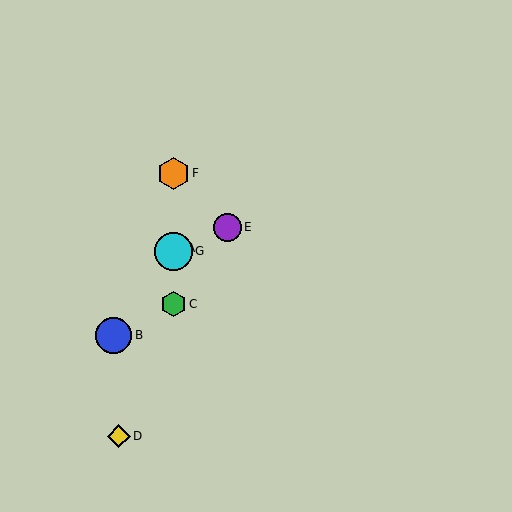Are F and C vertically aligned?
Yes, both are at x≈173.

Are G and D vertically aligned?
No, G is at x≈173 and D is at x≈119.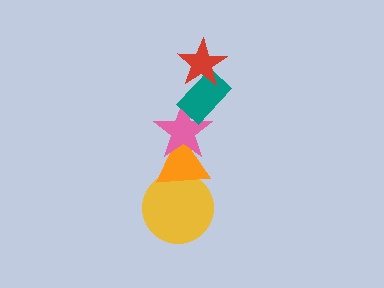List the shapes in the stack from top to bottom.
From top to bottom: the red star, the teal rectangle, the pink star, the orange triangle, the yellow circle.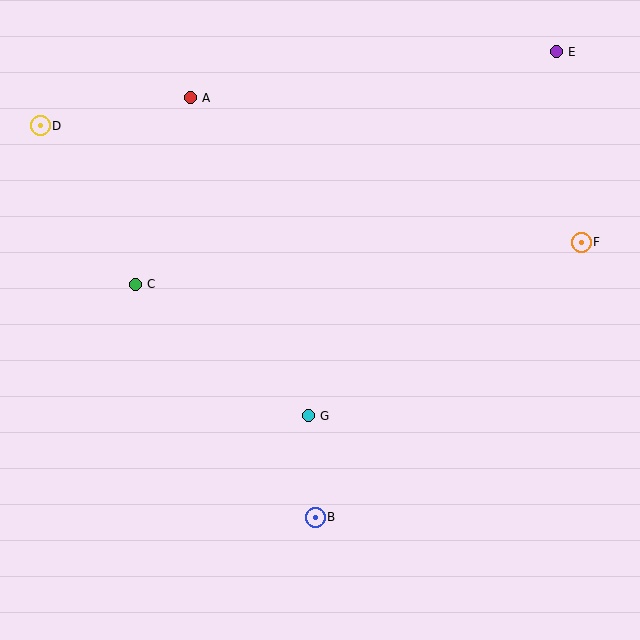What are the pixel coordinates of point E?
Point E is at (556, 52).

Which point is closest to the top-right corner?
Point E is closest to the top-right corner.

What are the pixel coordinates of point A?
Point A is at (190, 98).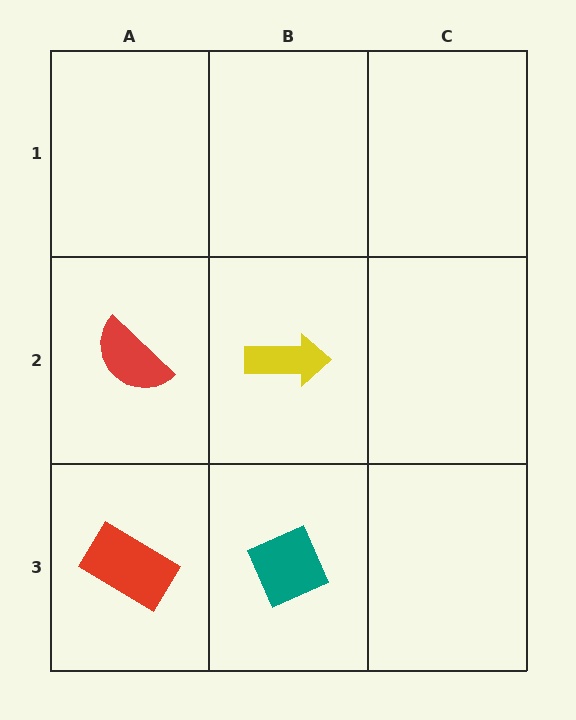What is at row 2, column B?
A yellow arrow.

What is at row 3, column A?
A red rectangle.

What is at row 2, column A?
A red semicircle.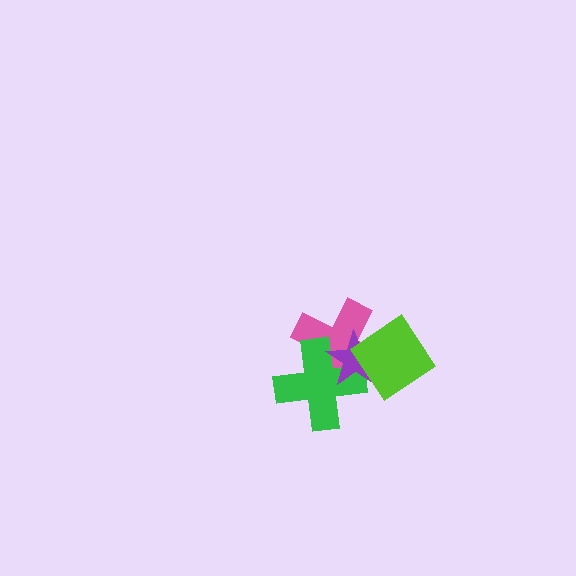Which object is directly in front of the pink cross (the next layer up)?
The green cross is directly in front of the pink cross.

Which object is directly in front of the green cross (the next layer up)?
The purple star is directly in front of the green cross.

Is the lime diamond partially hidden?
No, no other shape covers it.